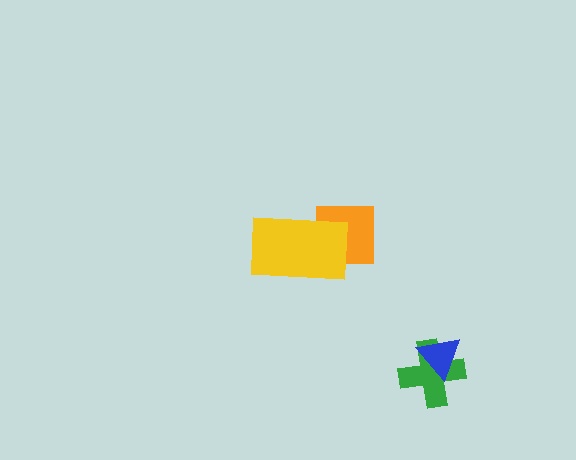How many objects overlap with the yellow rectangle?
1 object overlaps with the yellow rectangle.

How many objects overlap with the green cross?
1 object overlaps with the green cross.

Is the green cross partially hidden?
Yes, it is partially covered by another shape.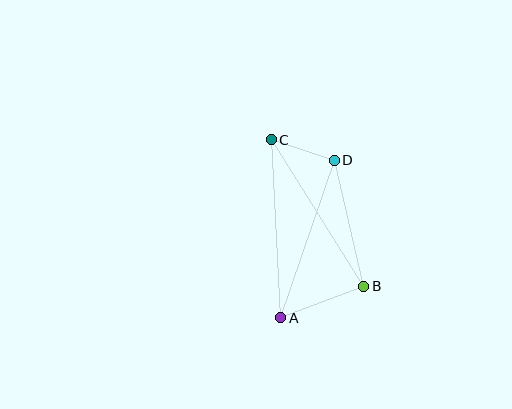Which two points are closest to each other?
Points C and D are closest to each other.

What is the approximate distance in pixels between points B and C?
The distance between B and C is approximately 173 pixels.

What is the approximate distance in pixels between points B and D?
The distance between B and D is approximately 129 pixels.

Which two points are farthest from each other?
Points A and C are farthest from each other.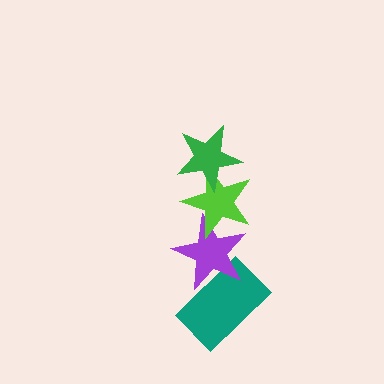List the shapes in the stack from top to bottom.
From top to bottom: the green star, the lime star, the purple star, the teal rectangle.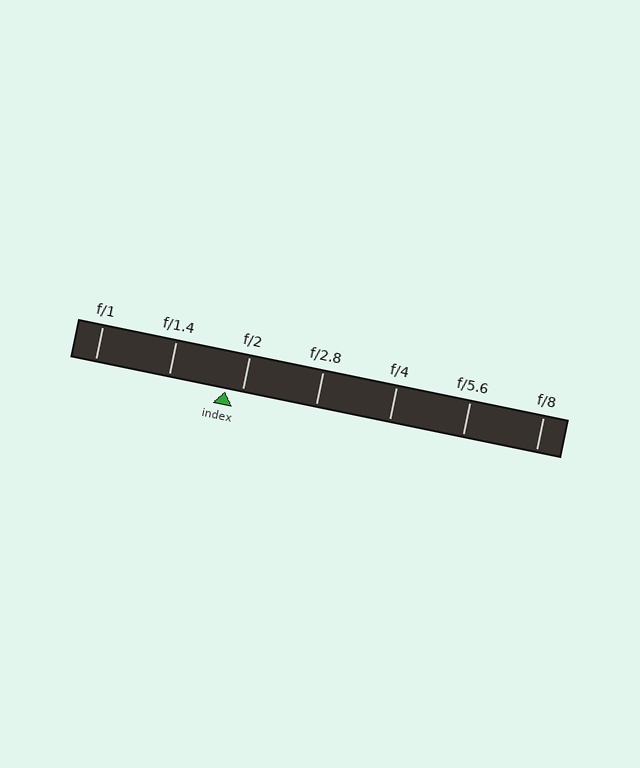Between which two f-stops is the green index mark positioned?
The index mark is between f/1.4 and f/2.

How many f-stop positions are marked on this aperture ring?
There are 7 f-stop positions marked.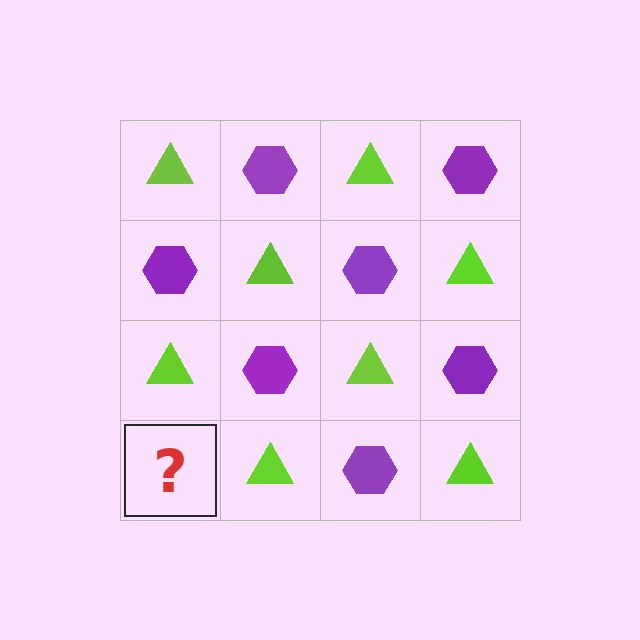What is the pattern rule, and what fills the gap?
The rule is that it alternates lime triangle and purple hexagon in a checkerboard pattern. The gap should be filled with a purple hexagon.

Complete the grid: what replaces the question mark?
The question mark should be replaced with a purple hexagon.